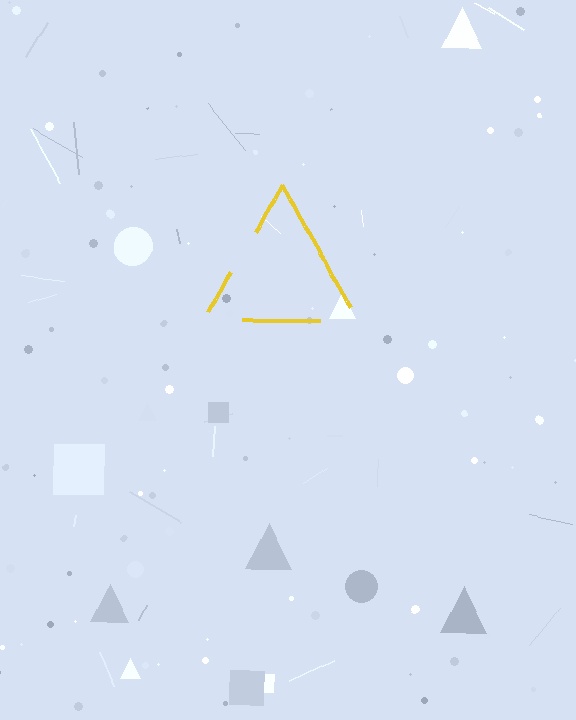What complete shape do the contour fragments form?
The contour fragments form a triangle.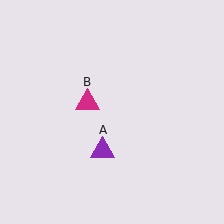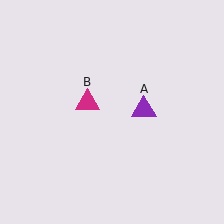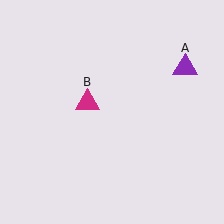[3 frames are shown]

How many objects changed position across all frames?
1 object changed position: purple triangle (object A).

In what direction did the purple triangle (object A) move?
The purple triangle (object A) moved up and to the right.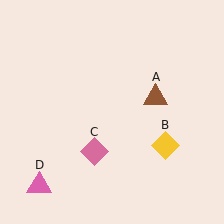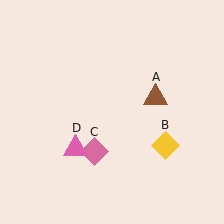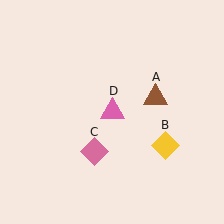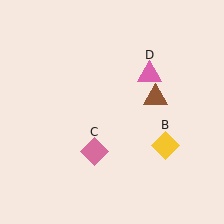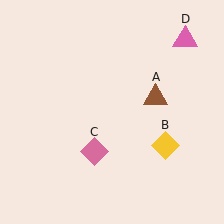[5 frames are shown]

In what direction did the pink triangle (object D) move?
The pink triangle (object D) moved up and to the right.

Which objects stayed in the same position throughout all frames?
Brown triangle (object A) and yellow diamond (object B) and pink diamond (object C) remained stationary.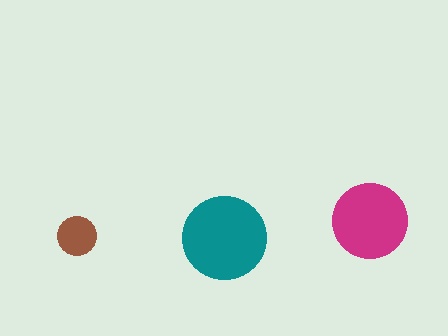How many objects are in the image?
There are 3 objects in the image.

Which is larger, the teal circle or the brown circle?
The teal one.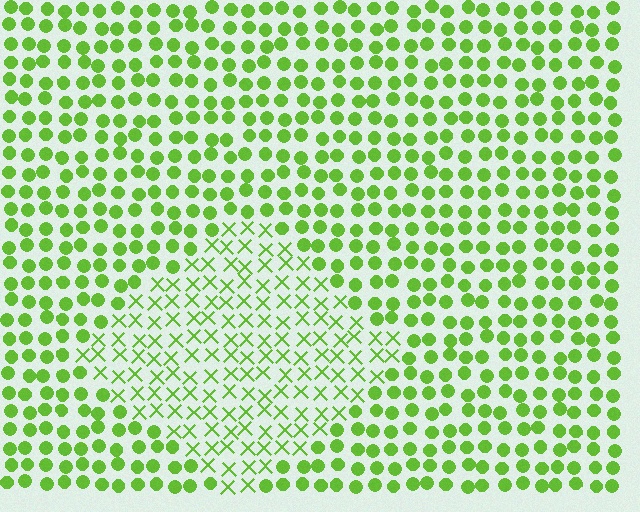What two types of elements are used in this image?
The image uses X marks inside the diamond region and circles outside it.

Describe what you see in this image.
The image is filled with small lime elements arranged in a uniform grid. A diamond-shaped region contains X marks, while the surrounding area contains circles. The boundary is defined purely by the change in element shape.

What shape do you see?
I see a diamond.